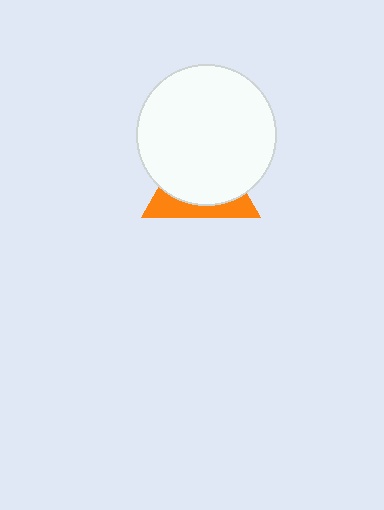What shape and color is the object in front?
The object in front is a white circle.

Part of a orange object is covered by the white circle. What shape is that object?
It is a triangle.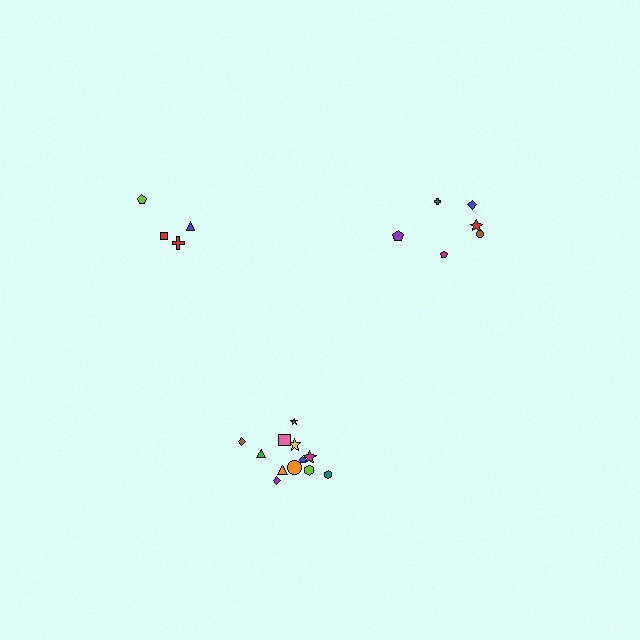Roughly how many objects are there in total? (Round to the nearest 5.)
Roughly 20 objects in total.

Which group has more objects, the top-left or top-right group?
The top-right group.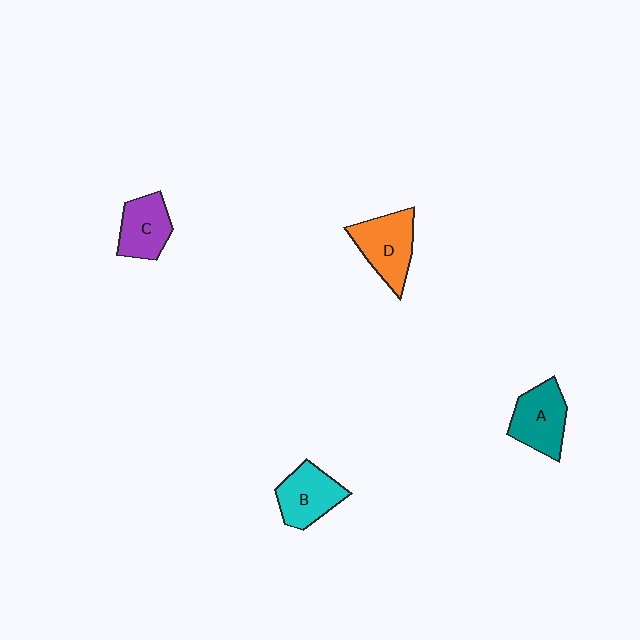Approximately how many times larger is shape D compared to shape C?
Approximately 1.2 times.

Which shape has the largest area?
Shape D (orange).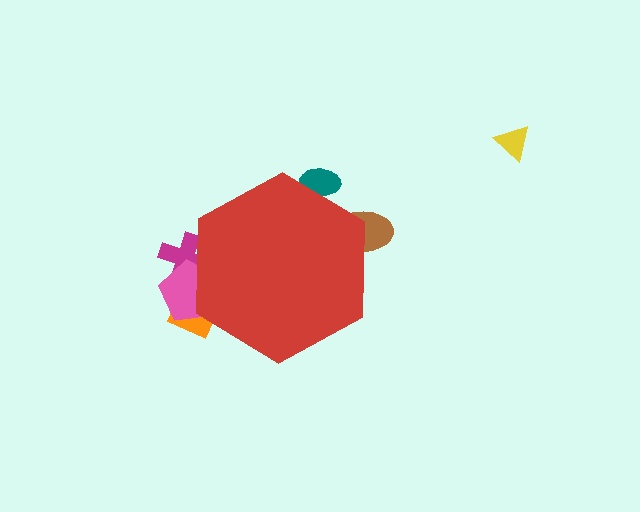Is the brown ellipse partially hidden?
Yes, the brown ellipse is partially hidden behind the red hexagon.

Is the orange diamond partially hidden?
Yes, the orange diamond is partially hidden behind the red hexagon.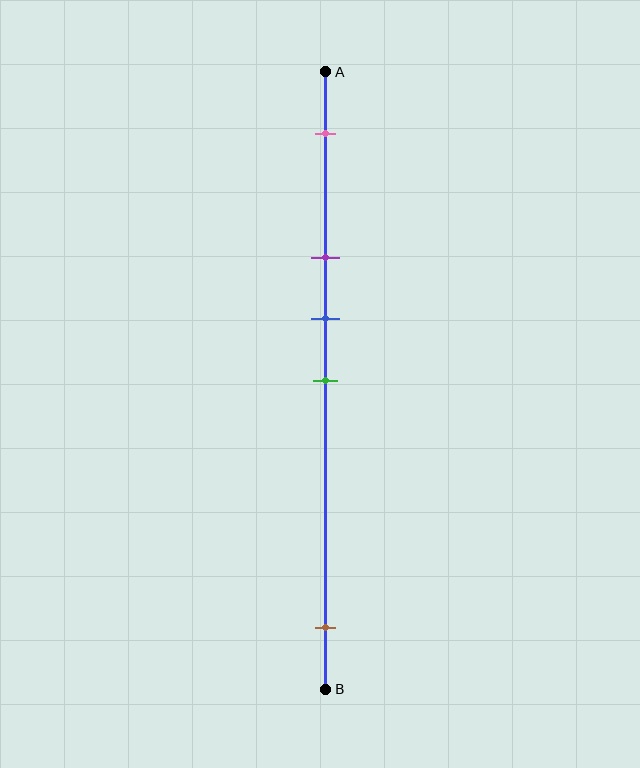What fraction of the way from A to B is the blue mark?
The blue mark is approximately 40% (0.4) of the way from A to B.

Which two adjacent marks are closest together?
The blue and green marks are the closest adjacent pair.